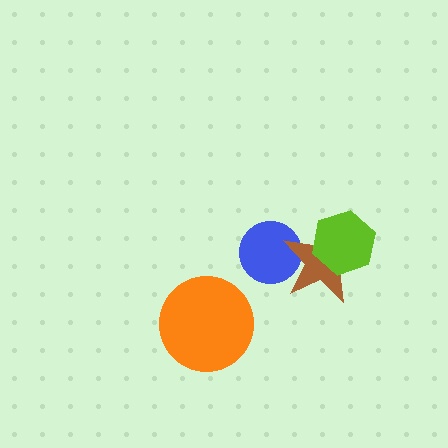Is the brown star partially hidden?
Yes, it is partially covered by another shape.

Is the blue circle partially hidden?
Yes, it is partially covered by another shape.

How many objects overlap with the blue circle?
1 object overlaps with the blue circle.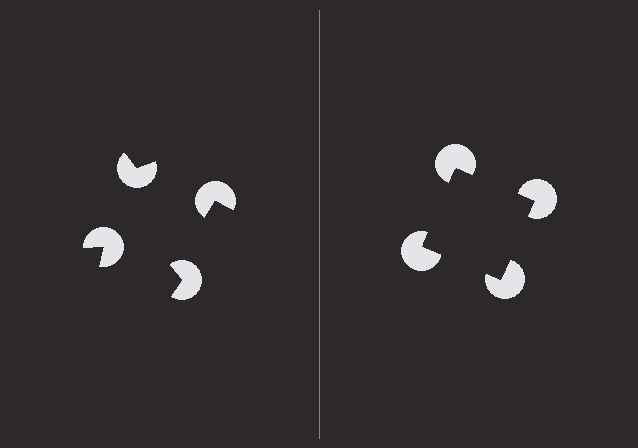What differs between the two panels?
The pac-man discs are positioned identically on both sides; only the wedge orientations differ. On the right they align to a square; on the left they are misaligned.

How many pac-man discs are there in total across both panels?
8 — 4 on each side.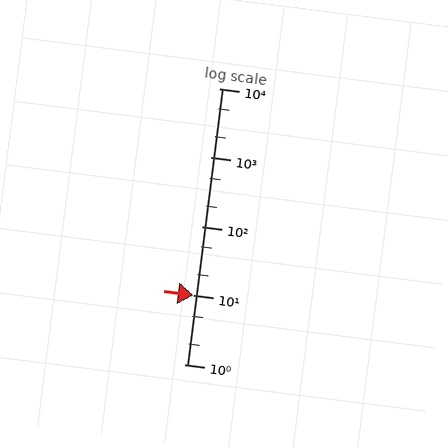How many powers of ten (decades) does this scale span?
The scale spans 4 decades, from 1 to 10000.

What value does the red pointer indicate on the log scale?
The pointer indicates approximately 10.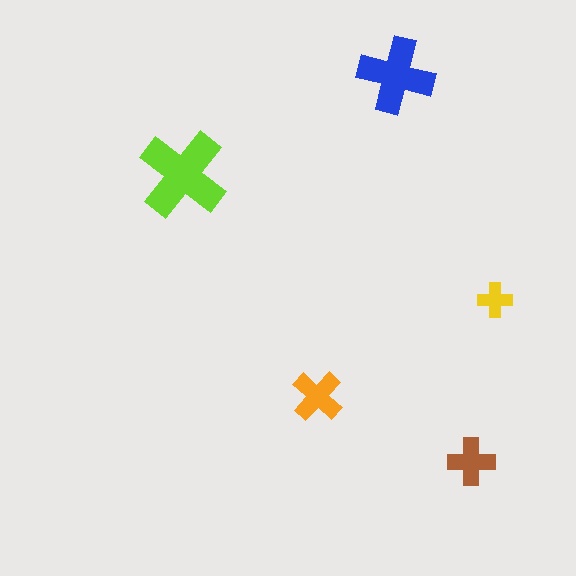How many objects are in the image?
There are 5 objects in the image.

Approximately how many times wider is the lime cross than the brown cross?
About 2 times wider.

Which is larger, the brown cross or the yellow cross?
The brown one.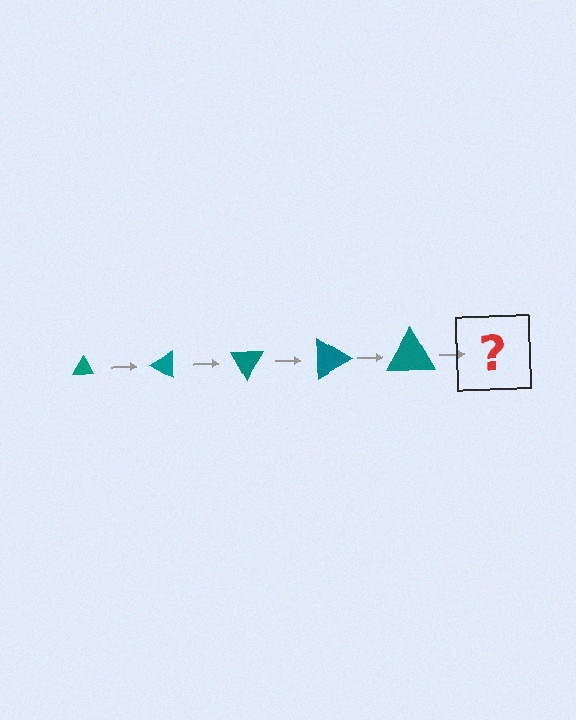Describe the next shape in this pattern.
It should be a triangle, larger than the previous one and rotated 150 degrees from the start.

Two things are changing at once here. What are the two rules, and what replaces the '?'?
The two rules are that the triangle grows larger each step and it rotates 30 degrees each step. The '?' should be a triangle, larger than the previous one and rotated 150 degrees from the start.